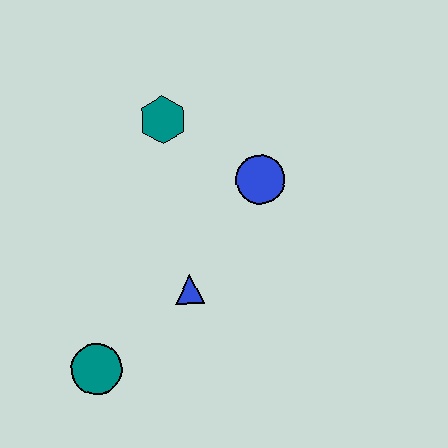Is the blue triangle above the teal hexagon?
No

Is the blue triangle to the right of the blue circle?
No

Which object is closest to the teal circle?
The blue triangle is closest to the teal circle.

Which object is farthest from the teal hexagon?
The teal circle is farthest from the teal hexagon.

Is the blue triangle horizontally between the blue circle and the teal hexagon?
Yes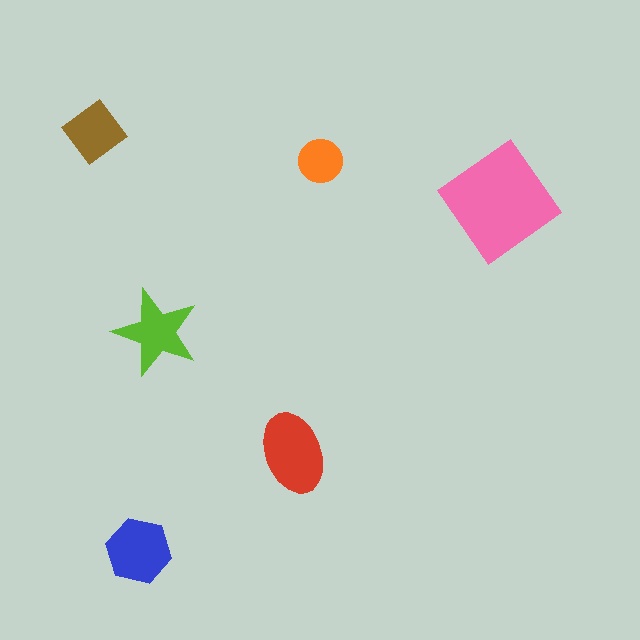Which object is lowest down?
The blue hexagon is bottommost.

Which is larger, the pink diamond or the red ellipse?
The pink diamond.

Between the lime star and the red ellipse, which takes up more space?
The red ellipse.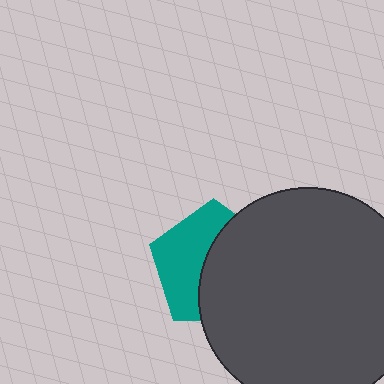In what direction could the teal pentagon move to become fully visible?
The teal pentagon could move left. That would shift it out from behind the dark gray circle entirely.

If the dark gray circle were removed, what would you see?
You would see the complete teal pentagon.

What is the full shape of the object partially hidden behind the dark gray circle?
The partially hidden object is a teal pentagon.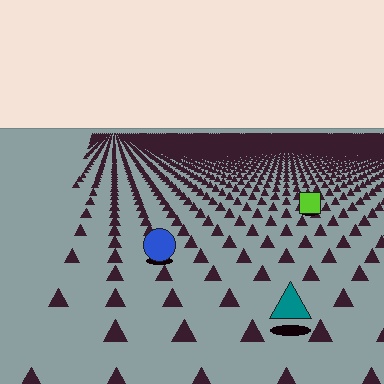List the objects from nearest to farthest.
From nearest to farthest: the teal triangle, the blue circle, the lime square.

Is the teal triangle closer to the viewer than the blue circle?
Yes. The teal triangle is closer — you can tell from the texture gradient: the ground texture is coarser near it.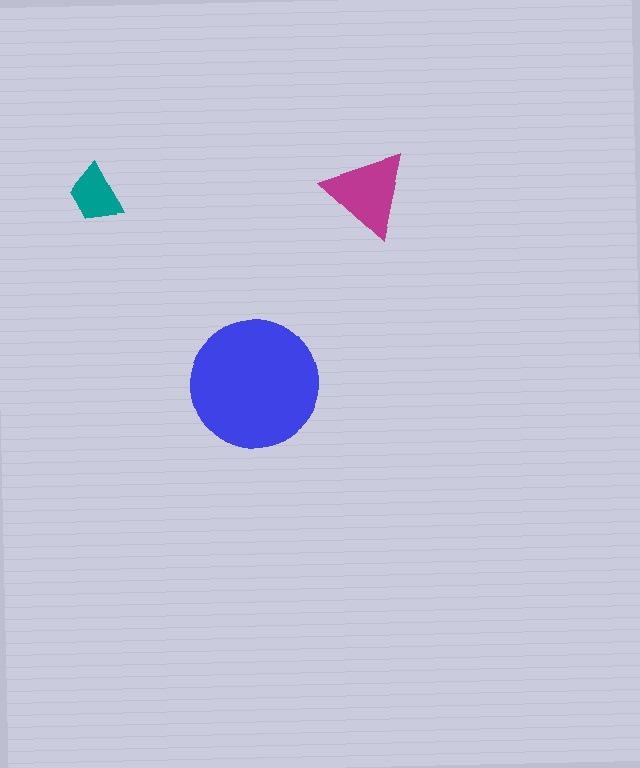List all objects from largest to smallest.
The blue circle, the magenta triangle, the teal trapezoid.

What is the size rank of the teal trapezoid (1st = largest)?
3rd.